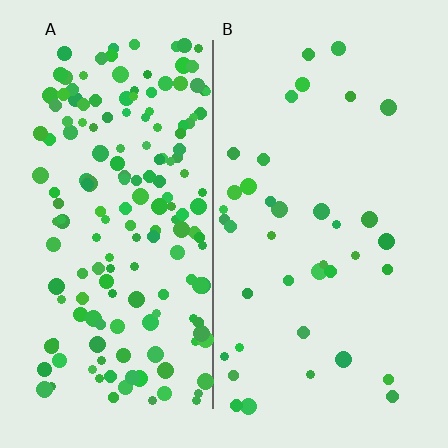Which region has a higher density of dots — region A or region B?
A (the left).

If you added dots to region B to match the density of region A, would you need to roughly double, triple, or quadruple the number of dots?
Approximately quadruple.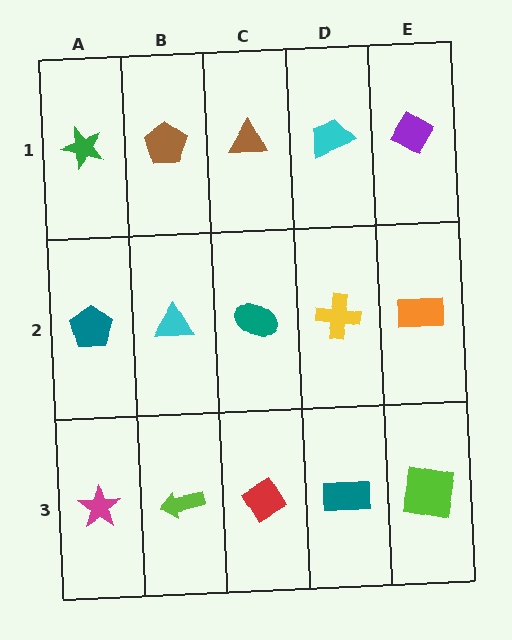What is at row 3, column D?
A teal rectangle.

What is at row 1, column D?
A cyan trapezoid.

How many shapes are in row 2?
5 shapes.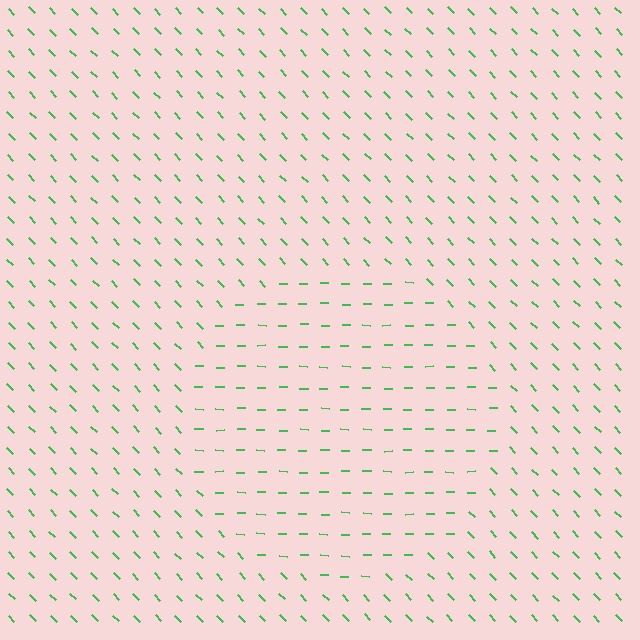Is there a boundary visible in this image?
Yes, there is a texture boundary formed by a change in line orientation.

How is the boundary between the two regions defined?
The boundary is defined purely by a change in line orientation (approximately 45 degrees difference). All lines are the same color and thickness.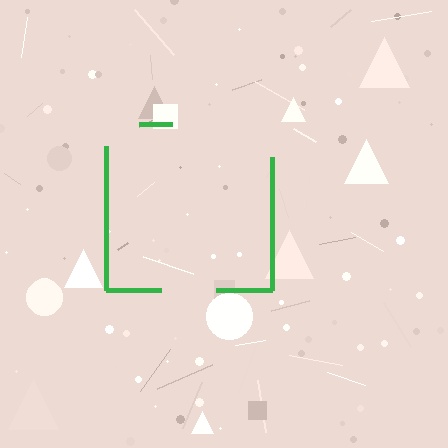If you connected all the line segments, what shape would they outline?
They would outline a square.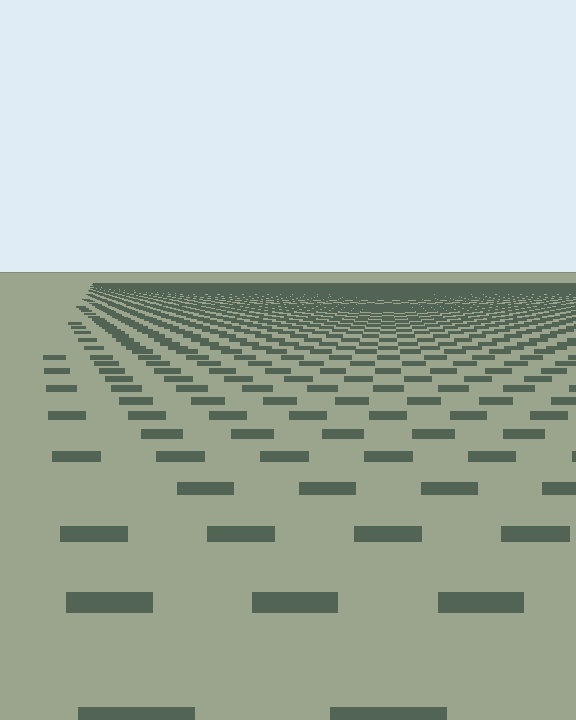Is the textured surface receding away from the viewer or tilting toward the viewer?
The surface is receding away from the viewer. Texture elements get smaller and denser toward the top.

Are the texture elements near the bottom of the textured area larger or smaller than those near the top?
Larger. Near the bottom, elements are closer to the viewer and appear at a bigger on-screen size.